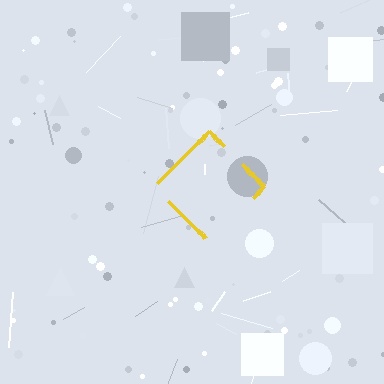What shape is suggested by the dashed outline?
The dashed outline suggests a diamond.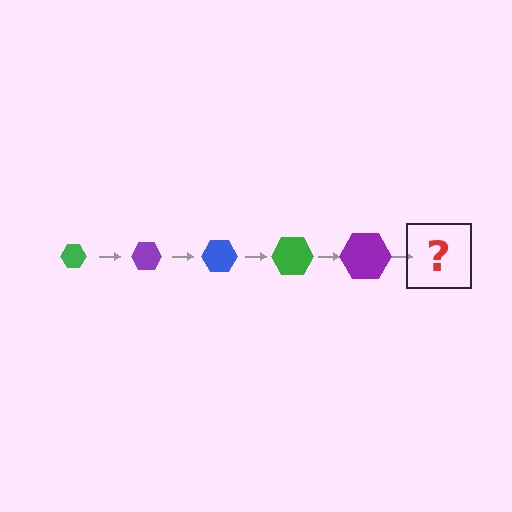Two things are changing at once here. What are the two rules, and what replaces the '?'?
The two rules are that the hexagon grows larger each step and the color cycles through green, purple, and blue. The '?' should be a blue hexagon, larger than the previous one.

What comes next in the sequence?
The next element should be a blue hexagon, larger than the previous one.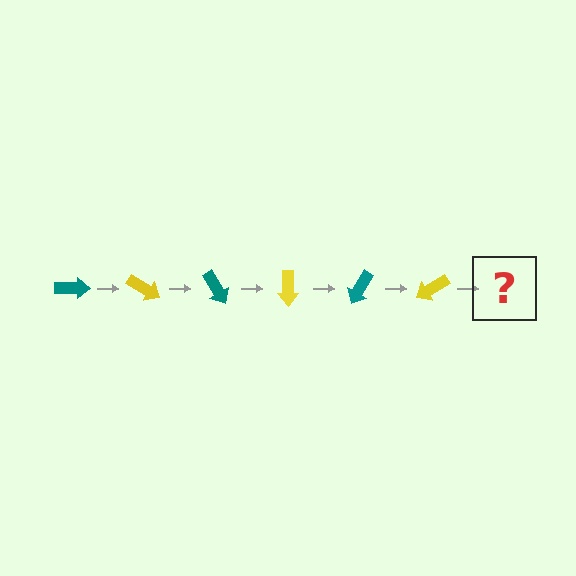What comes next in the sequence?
The next element should be a teal arrow, rotated 180 degrees from the start.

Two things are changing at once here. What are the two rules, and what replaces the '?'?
The two rules are that it rotates 30 degrees each step and the color cycles through teal and yellow. The '?' should be a teal arrow, rotated 180 degrees from the start.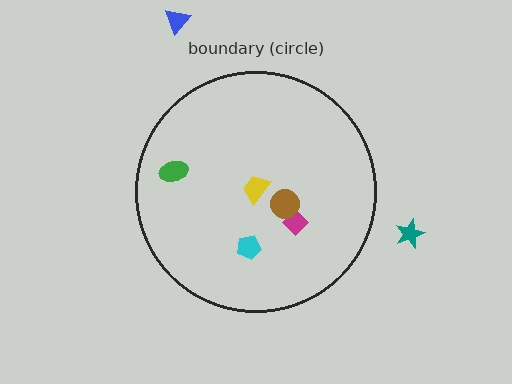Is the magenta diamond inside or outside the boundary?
Inside.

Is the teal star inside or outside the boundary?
Outside.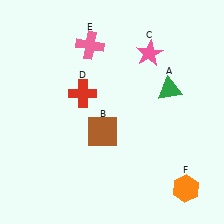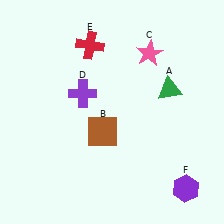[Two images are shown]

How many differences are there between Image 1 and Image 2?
There are 3 differences between the two images.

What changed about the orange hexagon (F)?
In Image 1, F is orange. In Image 2, it changed to purple.